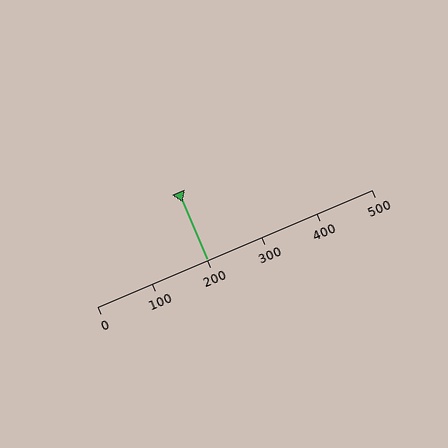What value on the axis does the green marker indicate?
The marker indicates approximately 200.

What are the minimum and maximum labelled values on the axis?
The axis runs from 0 to 500.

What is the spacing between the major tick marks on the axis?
The major ticks are spaced 100 apart.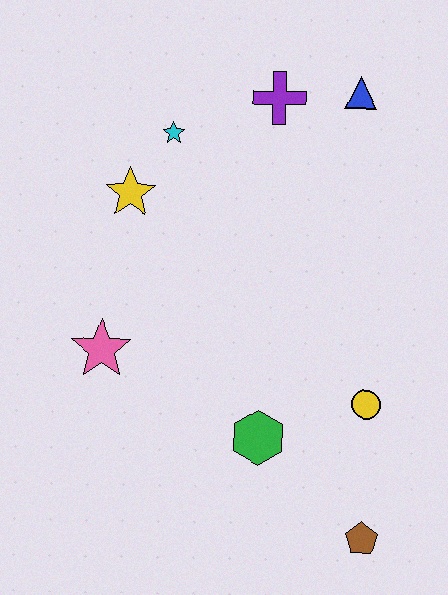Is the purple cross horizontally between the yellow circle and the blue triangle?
No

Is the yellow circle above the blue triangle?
No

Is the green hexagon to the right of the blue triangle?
No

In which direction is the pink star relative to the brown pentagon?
The pink star is to the left of the brown pentagon.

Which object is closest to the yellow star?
The cyan star is closest to the yellow star.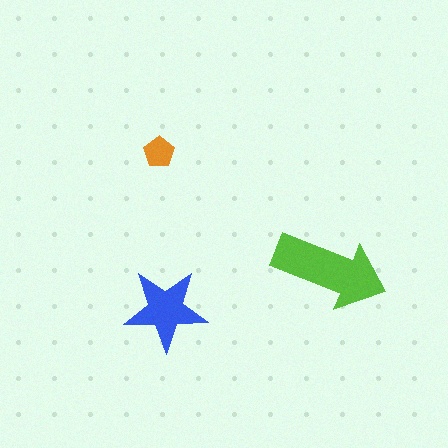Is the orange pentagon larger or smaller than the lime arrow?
Smaller.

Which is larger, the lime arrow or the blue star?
The lime arrow.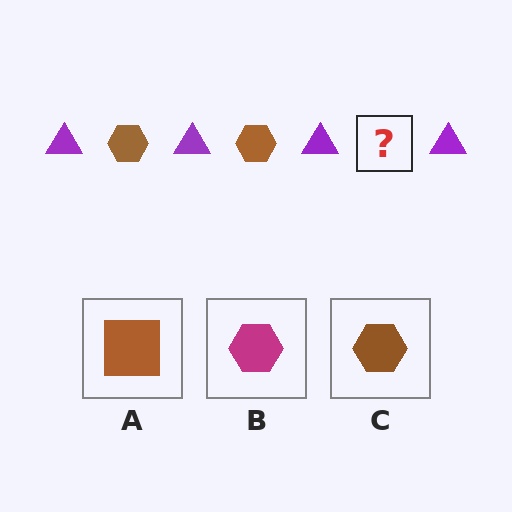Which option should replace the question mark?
Option C.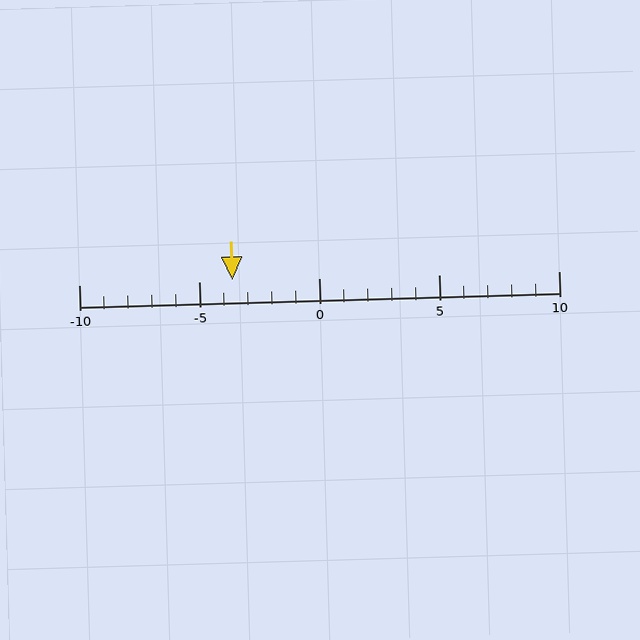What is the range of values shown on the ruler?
The ruler shows values from -10 to 10.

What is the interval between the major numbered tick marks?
The major tick marks are spaced 5 units apart.